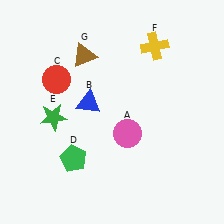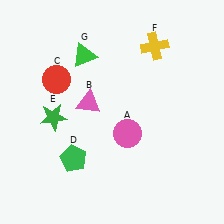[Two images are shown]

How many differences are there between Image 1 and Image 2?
There are 2 differences between the two images.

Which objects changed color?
B changed from blue to pink. G changed from brown to green.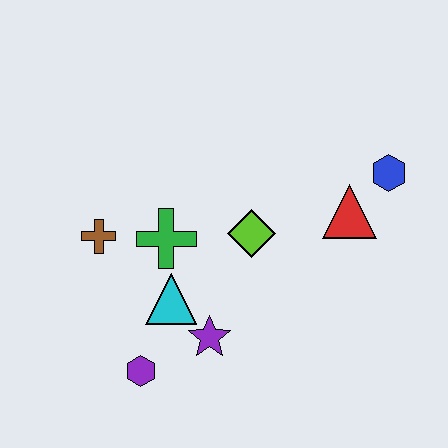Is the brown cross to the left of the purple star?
Yes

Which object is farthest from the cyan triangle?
The blue hexagon is farthest from the cyan triangle.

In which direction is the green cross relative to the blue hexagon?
The green cross is to the left of the blue hexagon.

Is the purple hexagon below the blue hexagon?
Yes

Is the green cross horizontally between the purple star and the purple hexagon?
Yes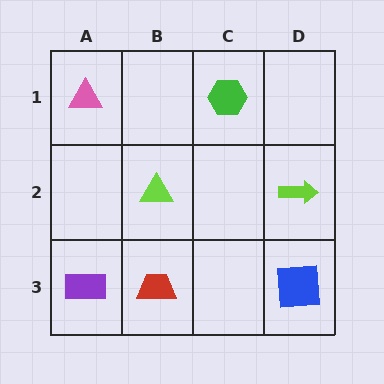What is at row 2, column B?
A lime triangle.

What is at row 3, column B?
A red trapezoid.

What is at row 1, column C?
A green hexagon.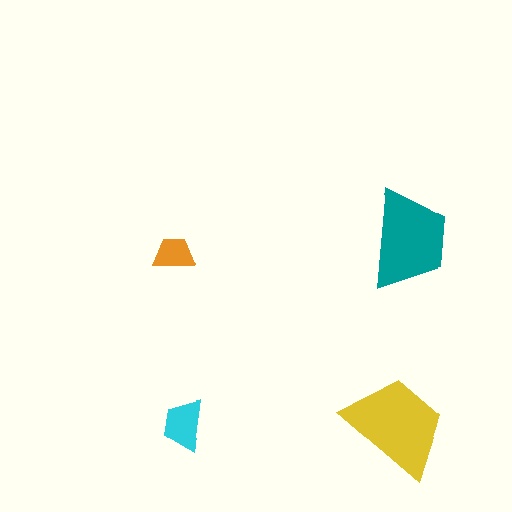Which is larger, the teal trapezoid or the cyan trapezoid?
The teal one.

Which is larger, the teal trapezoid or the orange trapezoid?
The teal one.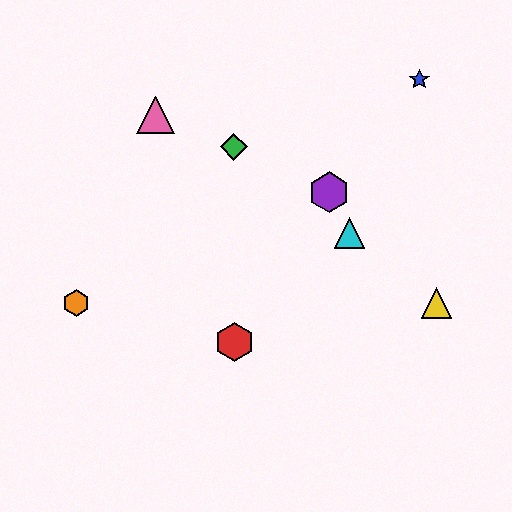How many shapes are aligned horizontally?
2 shapes (the yellow triangle, the orange hexagon) are aligned horizontally.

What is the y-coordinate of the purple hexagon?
The purple hexagon is at y≈192.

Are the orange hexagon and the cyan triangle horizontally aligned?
No, the orange hexagon is at y≈303 and the cyan triangle is at y≈233.